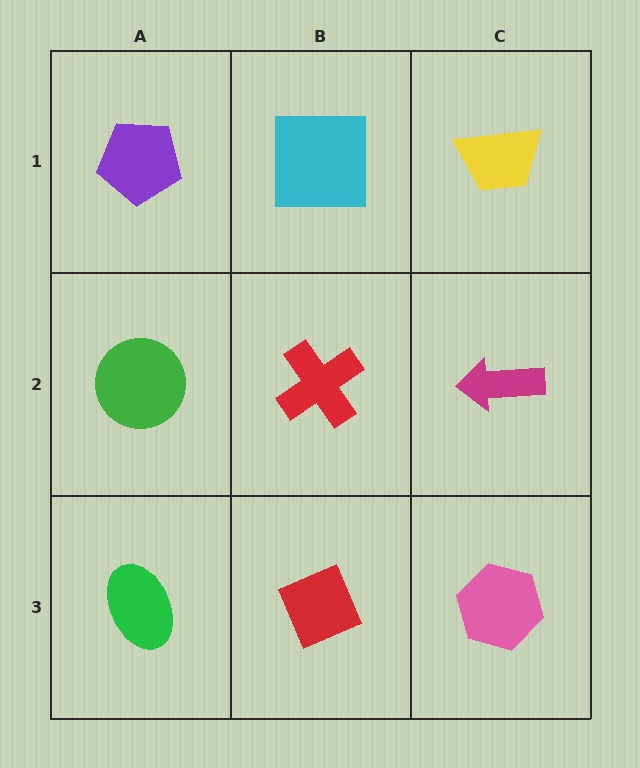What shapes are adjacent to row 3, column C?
A magenta arrow (row 2, column C), a red diamond (row 3, column B).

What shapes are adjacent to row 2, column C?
A yellow trapezoid (row 1, column C), a pink hexagon (row 3, column C), a red cross (row 2, column B).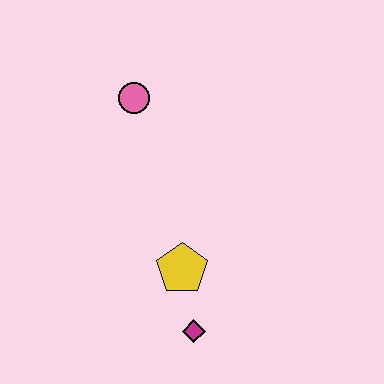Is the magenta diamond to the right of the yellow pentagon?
Yes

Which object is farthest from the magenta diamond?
The pink circle is farthest from the magenta diamond.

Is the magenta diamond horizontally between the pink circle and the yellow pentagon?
No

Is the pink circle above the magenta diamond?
Yes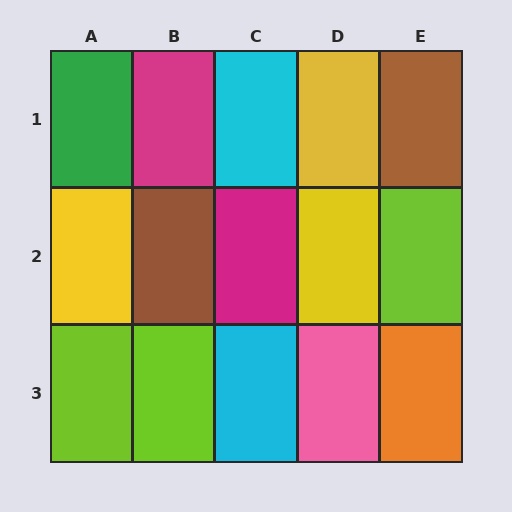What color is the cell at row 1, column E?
Brown.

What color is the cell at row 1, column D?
Yellow.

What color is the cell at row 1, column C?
Cyan.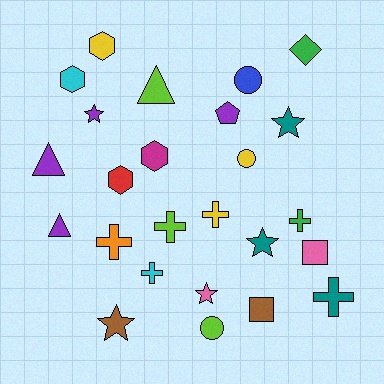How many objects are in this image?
There are 25 objects.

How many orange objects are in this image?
There is 1 orange object.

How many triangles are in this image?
There are 3 triangles.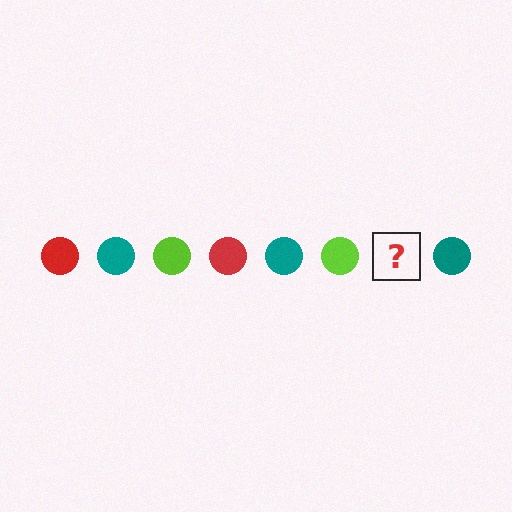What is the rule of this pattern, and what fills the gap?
The rule is that the pattern cycles through red, teal, lime circles. The gap should be filled with a red circle.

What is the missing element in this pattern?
The missing element is a red circle.